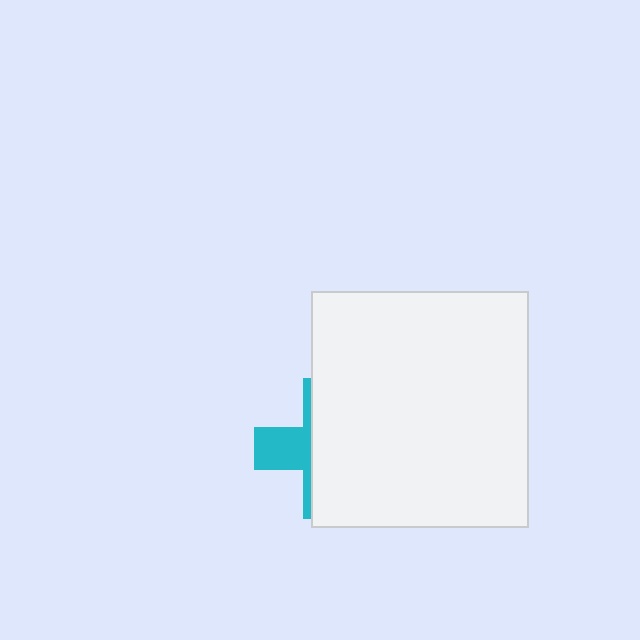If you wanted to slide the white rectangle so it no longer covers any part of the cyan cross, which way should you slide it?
Slide it right — that is the most direct way to separate the two shapes.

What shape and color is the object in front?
The object in front is a white rectangle.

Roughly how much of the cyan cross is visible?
A small part of it is visible (roughly 32%).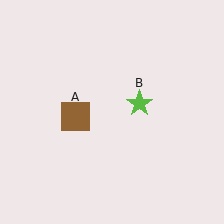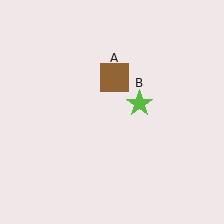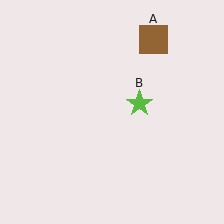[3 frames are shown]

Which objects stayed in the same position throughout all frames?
Lime star (object B) remained stationary.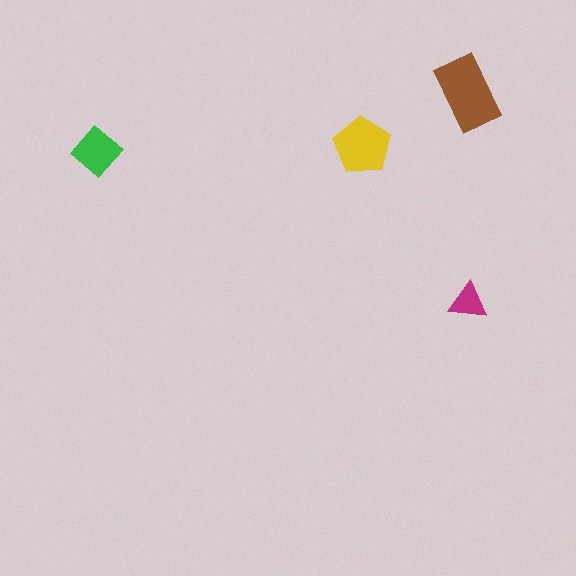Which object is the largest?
The brown rectangle.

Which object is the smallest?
The magenta triangle.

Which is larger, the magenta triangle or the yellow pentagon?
The yellow pentagon.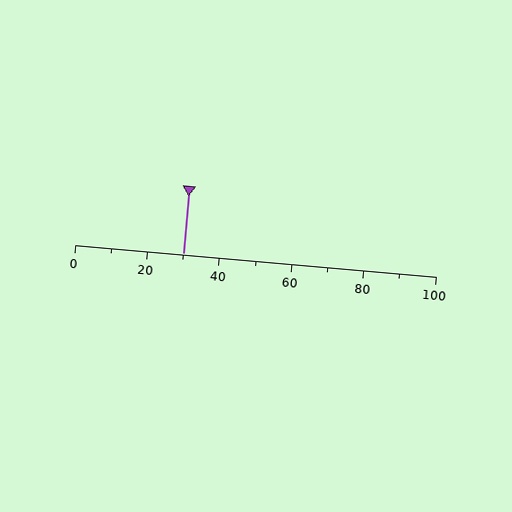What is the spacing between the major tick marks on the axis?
The major ticks are spaced 20 apart.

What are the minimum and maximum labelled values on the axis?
The axis runs from 0 to 100.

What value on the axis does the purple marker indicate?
The marker indicates approximately 30.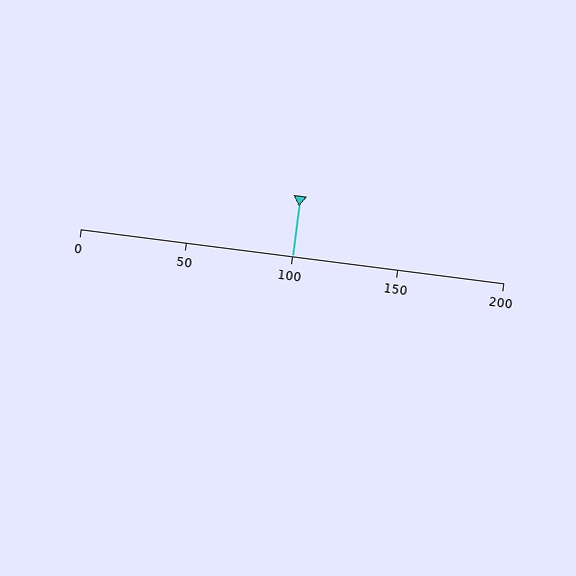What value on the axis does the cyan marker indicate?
The marker indicates approximately 100.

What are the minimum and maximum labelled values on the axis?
The axis runs from 0 to 200.